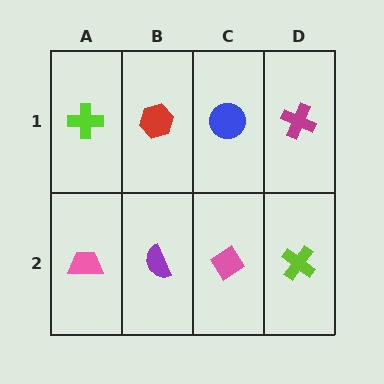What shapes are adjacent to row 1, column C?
A pink diamond (row 2, column C), a red hexagon (row 1, column B), a magenta cross (row 1, column D).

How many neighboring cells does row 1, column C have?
3.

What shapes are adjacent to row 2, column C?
A blue circle (row 1, column C), a purple semicircle (row 2, column B), a lime cross (row 2, column D).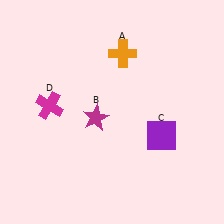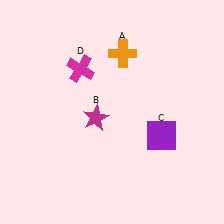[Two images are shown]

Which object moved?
The magenta cross (D) moved up.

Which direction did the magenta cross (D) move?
The magenta cross (D) moved up.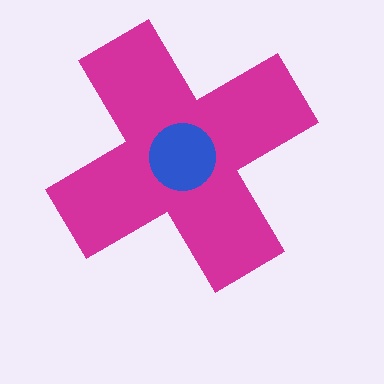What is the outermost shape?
The magenta cross.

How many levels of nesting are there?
2.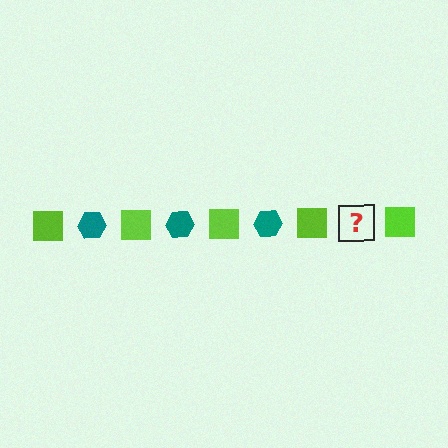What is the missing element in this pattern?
The missing element is a teal hexagon.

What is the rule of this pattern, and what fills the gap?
The rule is that the pattern alternates between lime square and teal hexagon. The gap should be filled with a teal hexagon.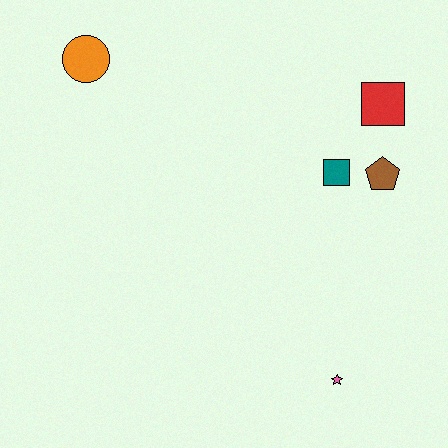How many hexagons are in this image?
There are no hexagons.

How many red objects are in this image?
There is 1 red object.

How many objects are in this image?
There are 5 objects.